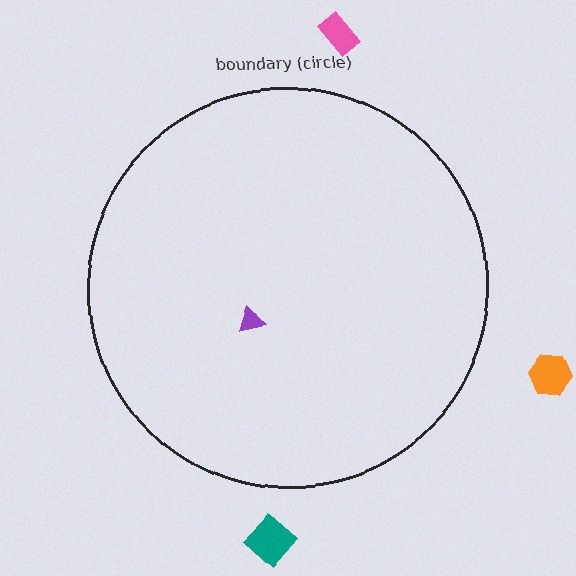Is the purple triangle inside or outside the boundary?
Inside.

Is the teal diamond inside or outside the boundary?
Outside.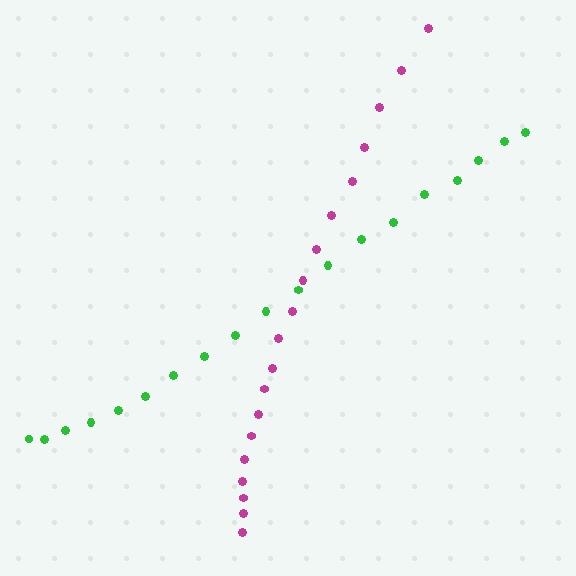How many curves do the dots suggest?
There are 2 distinct paths.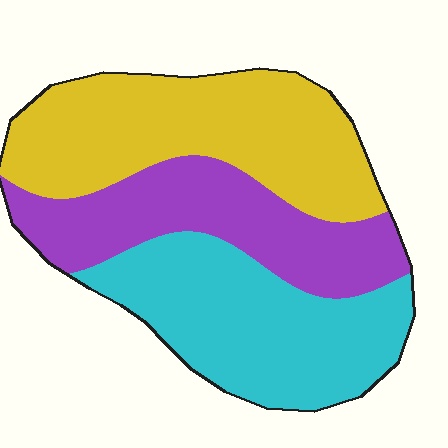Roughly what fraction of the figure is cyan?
Cyan covers roughly 35% of the figure.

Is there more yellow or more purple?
Yellow.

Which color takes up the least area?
Purple, at roughly 30%.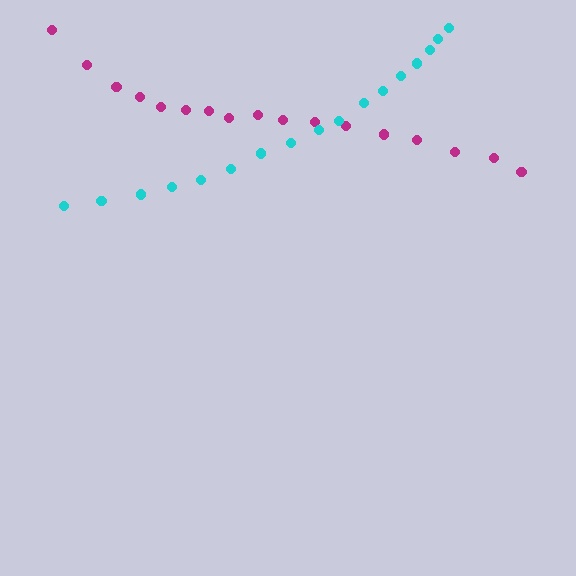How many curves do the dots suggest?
There are 2 distinct paths.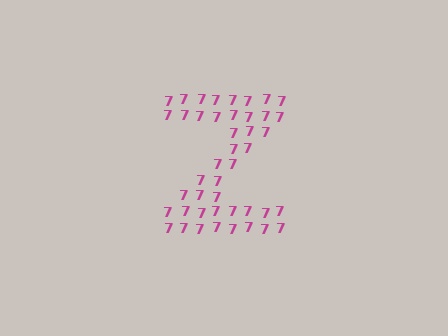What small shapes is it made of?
It is made of small digit 7's.